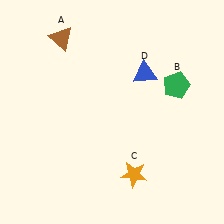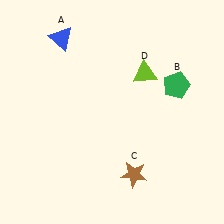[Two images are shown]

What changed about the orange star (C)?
In Image 1, C is orange. In Image 2, it changed to brown.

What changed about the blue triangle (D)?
In Image 1, D is blue. In Image 2, it changed to lime.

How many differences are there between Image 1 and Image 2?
There are 3 differences between the two images.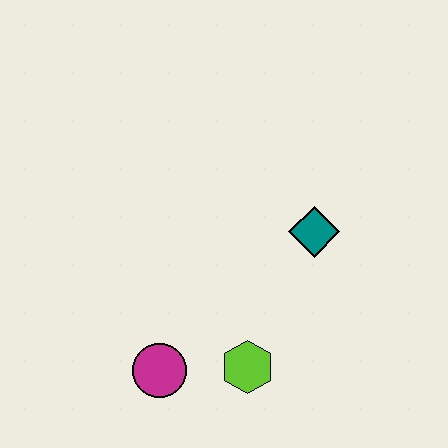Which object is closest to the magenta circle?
The lime hexagon is closest to the magenta circle.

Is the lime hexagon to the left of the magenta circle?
No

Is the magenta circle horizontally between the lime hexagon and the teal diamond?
No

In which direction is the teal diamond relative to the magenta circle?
The teal diamond is to the right of the magenta circle.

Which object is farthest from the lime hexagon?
The teal diamond is farthest from the lime hexagon.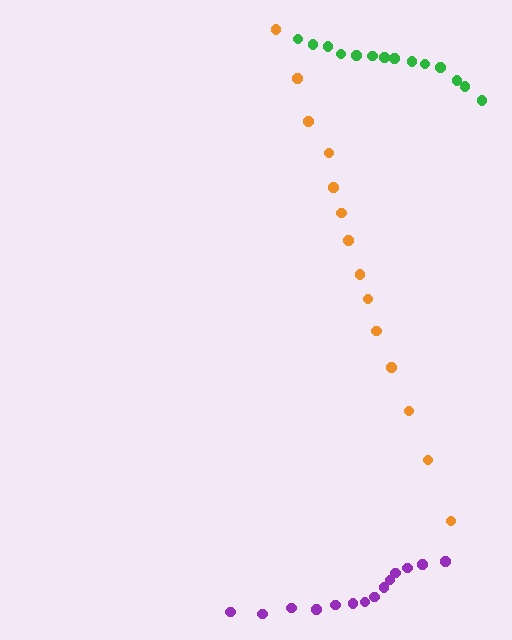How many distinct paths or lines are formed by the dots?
There are 3 distinct paths.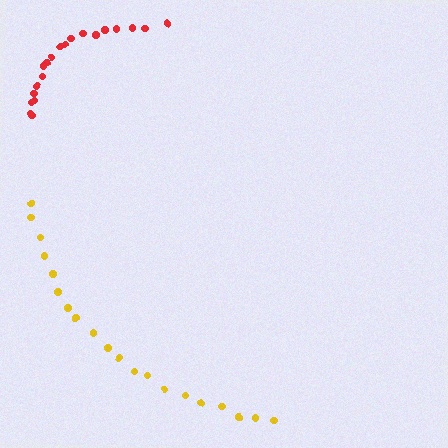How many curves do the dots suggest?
There are 2 distinct paths.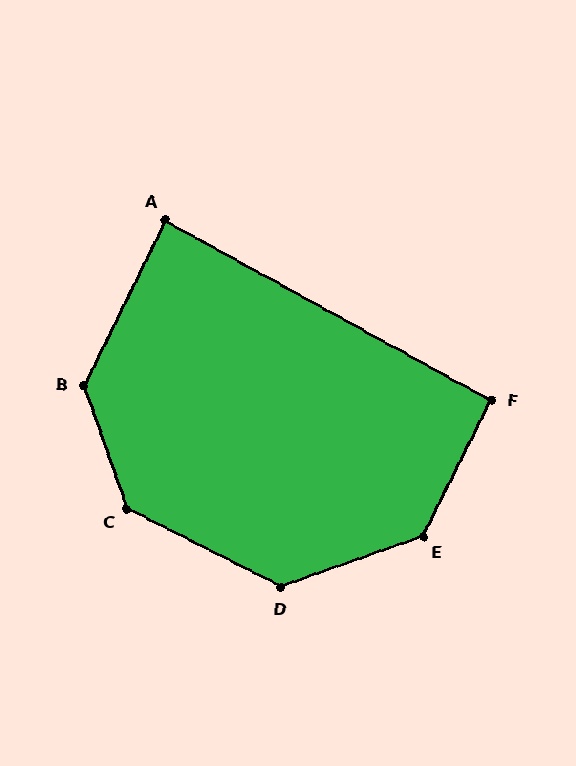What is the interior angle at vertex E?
Approximately 136 degrees (obtuse).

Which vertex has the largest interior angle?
C, at approximately 136 degrees.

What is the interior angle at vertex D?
Approximately 133 degrees (obtuse).